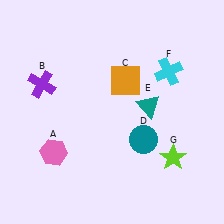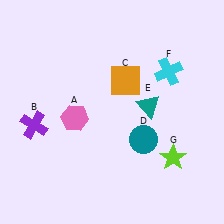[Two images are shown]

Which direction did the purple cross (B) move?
The purple cross (B) moved down.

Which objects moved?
The objects that moved are: the pink hexagon (A), the purple cross (B).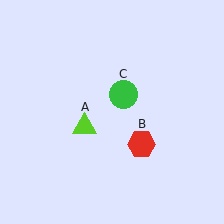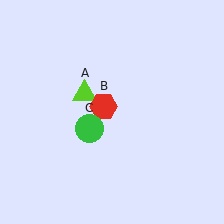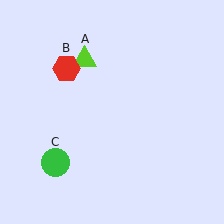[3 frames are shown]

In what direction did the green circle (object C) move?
The green circle (object C) moved down and to the left.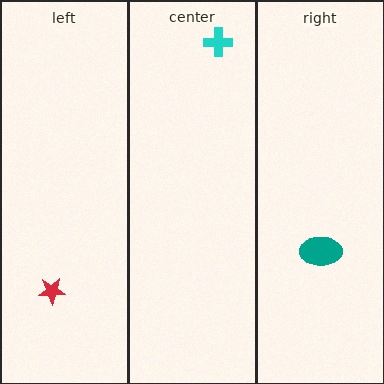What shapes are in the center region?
The cyan cross.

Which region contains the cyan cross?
The center region.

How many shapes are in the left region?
1.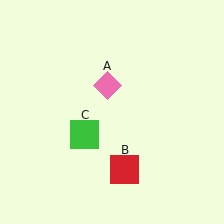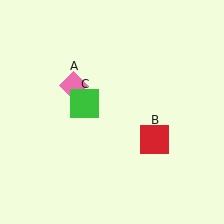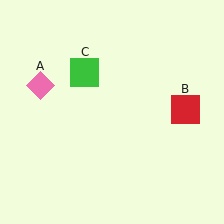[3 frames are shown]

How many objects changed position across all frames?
3 objects changed position: pink diamond (object A), red square (object B), green square (object C).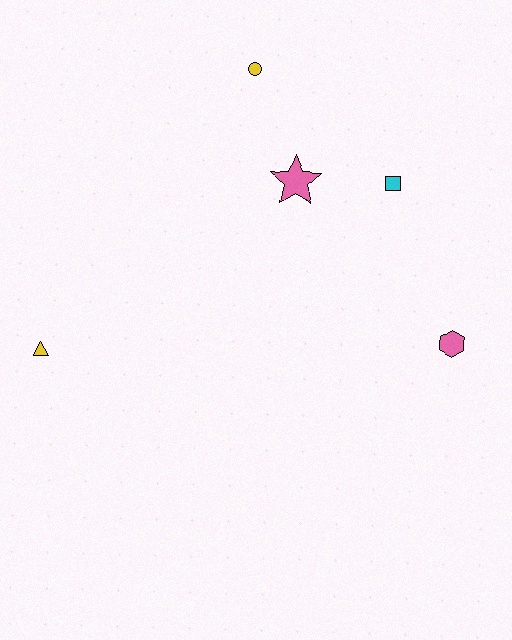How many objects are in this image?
There are 5 objects.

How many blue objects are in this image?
There are no blue objects.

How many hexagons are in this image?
There is 1 hexagon.